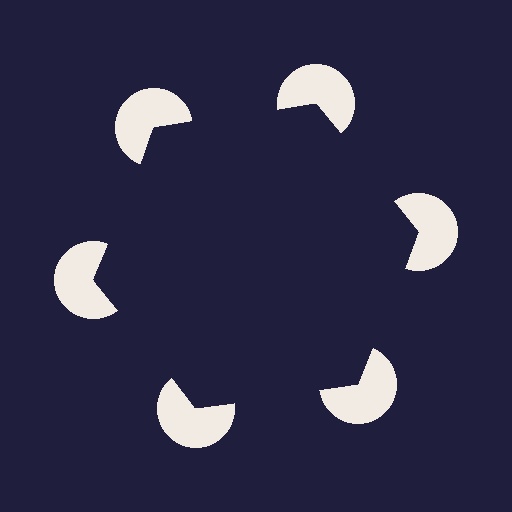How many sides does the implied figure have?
6 sides.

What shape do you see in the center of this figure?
An illusory hexagon — its edges are inferred from the aligned wedge cuts in the pac-man discs, not physically drawn.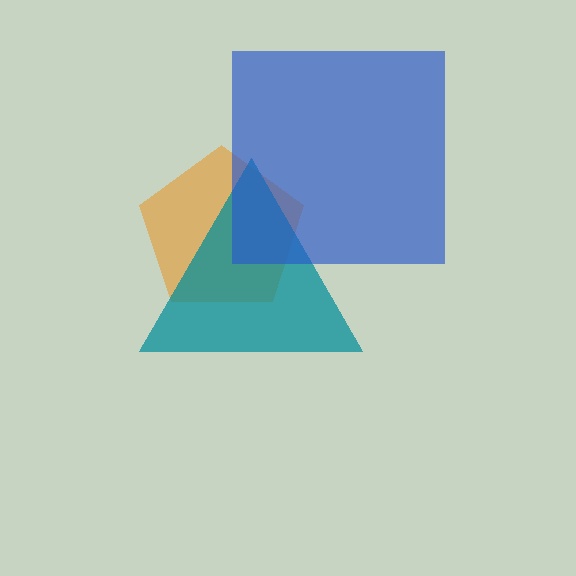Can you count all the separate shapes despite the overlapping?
Yes, there are 3 separate shapes.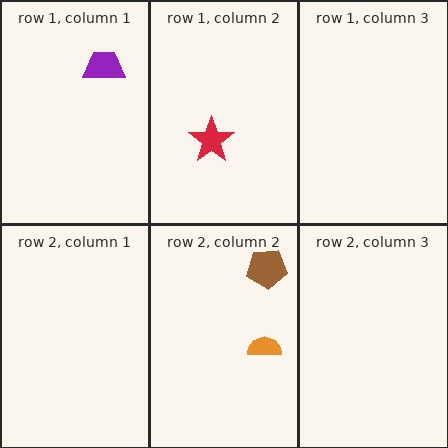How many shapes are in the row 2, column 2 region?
2.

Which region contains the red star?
The row 1, column 2 region.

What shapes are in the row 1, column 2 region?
The red star.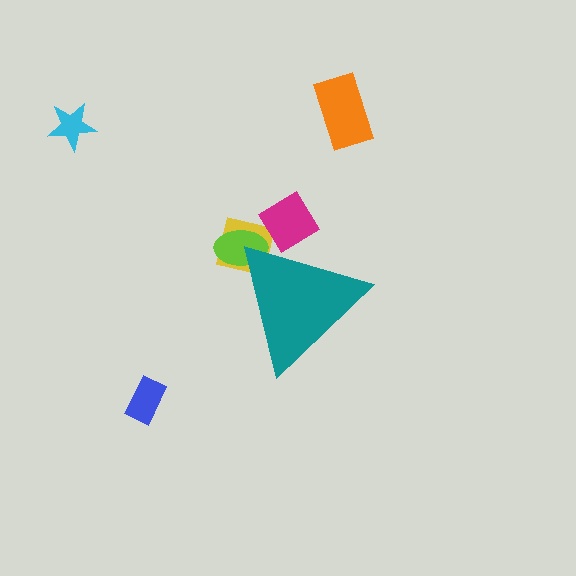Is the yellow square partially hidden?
Yes, the yellow square is partially hidden behind the teal triangle.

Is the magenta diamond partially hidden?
Yes, the magenta diamond is partially hidden behind the teal triangle.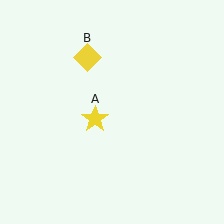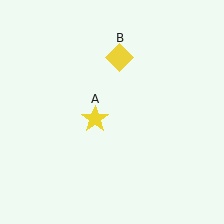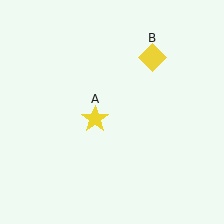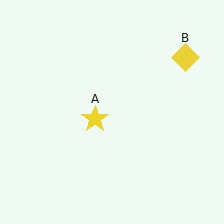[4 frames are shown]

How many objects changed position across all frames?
1 object changed position: yellow diamond (object B).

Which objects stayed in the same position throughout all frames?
Yellow star (object A) remained stationary.